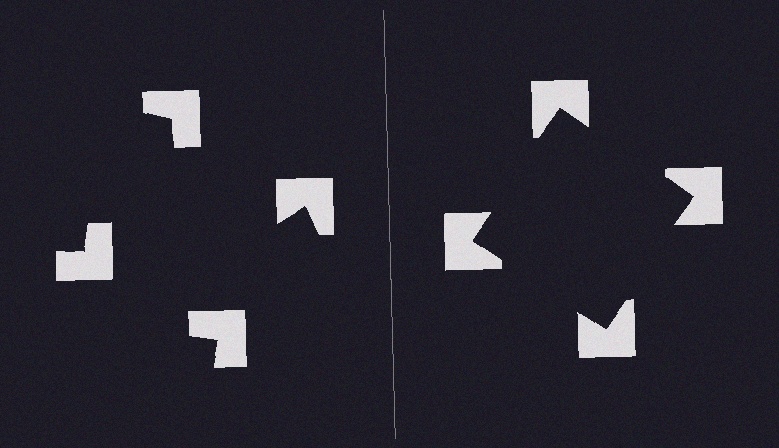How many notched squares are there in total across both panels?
8 — 4 on each side.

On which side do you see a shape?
An illusory square appears on the right side. On the left side the wedge cuts are rotated, so no coherent shape forms.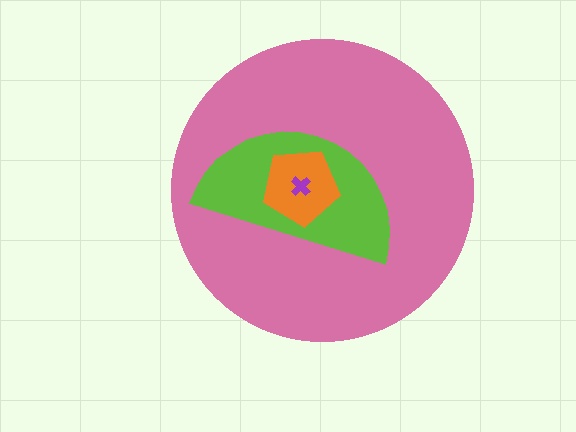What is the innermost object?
The purple cross.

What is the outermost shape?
The pink circle.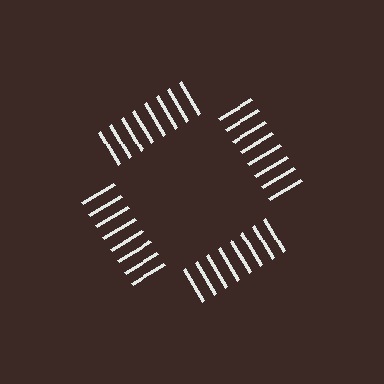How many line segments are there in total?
32 — 8 along each of the 4 edges.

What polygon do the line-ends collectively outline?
An illusory square — the line segments terminate on its edges but no continuous stroke is drawn.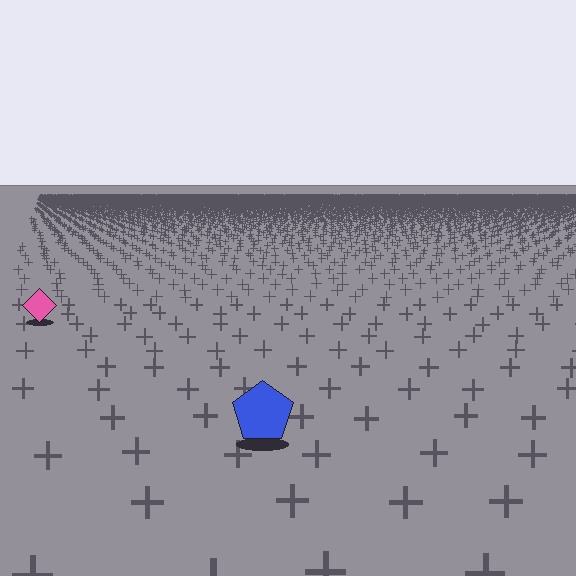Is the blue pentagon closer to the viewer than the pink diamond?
Yes. The blue pentagon is closer — you can tell from the texture gradient: the ground texture is coarser near it.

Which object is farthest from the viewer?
The pink diamond is farthest from the viewer. It appears smaller and the ground texture around it is denser.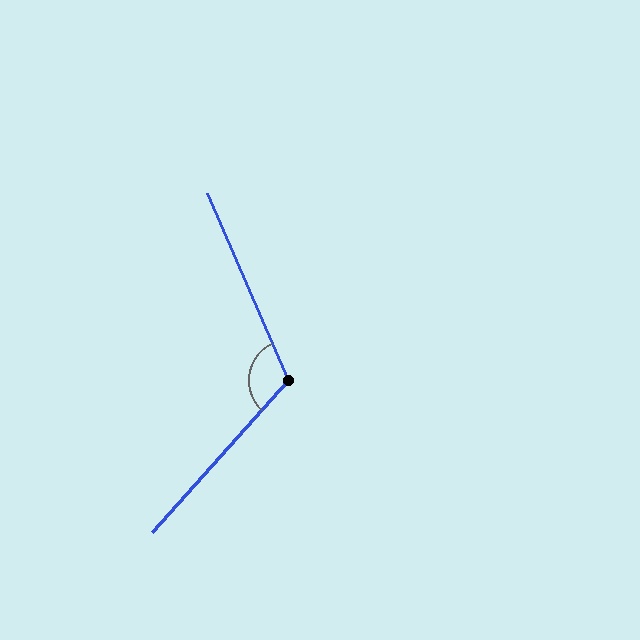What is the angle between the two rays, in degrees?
Approximately 115 degrees.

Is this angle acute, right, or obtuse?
It is obtuse.